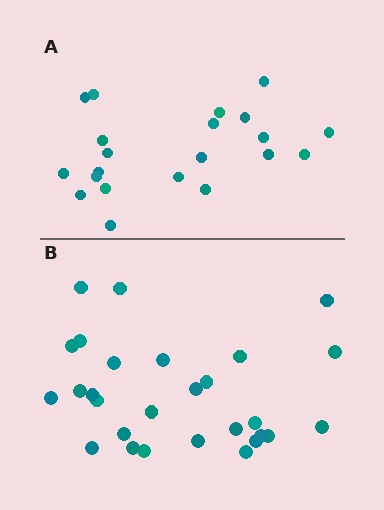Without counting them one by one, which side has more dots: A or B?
Region B (the bottom region) has more dots.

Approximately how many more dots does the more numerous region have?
Region B has roughly 8 or so more dots than region A.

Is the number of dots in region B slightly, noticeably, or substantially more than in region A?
Region B has noticeably more, but not dramatically so. The ratio is roughly 1.3 to 1.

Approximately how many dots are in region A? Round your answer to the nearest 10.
About 20 dots. (The exact count is 21, which rounds to 20.)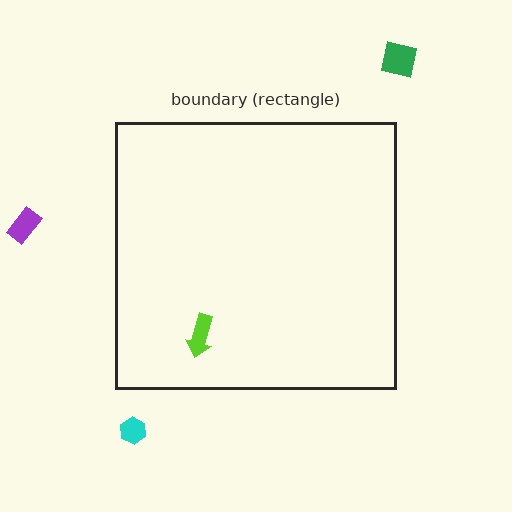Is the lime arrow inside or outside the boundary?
Inside.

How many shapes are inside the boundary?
1 inside, 3 outside.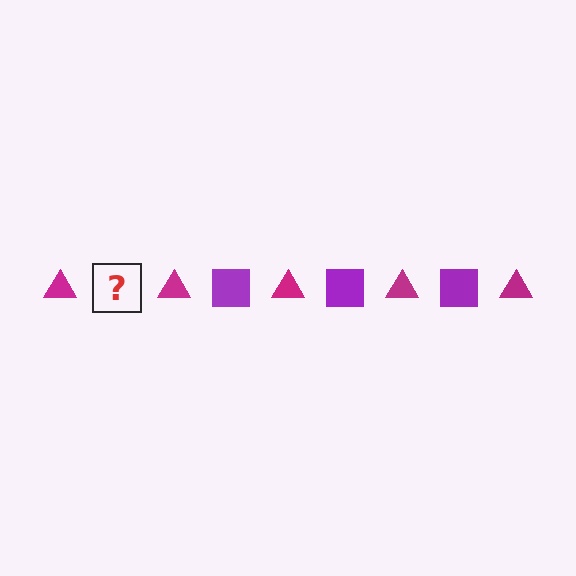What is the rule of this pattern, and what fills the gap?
The rule is that the pattern alternates between magenta triangle and purple square. The gap should be filled with a purple square.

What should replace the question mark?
The question mark should be replaced with a purple square.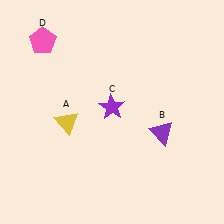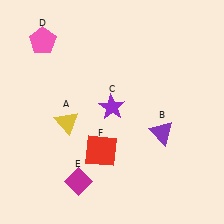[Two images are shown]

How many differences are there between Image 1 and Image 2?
There are 2 differences between the two images.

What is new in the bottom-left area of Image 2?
A magenta diamond (E) was added in the bottom-left area of Image 2.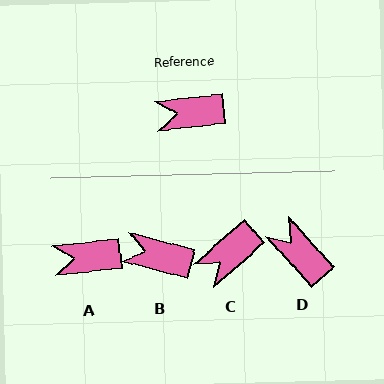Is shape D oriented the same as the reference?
No, it is off by about 55 degrees.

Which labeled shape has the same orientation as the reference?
A.